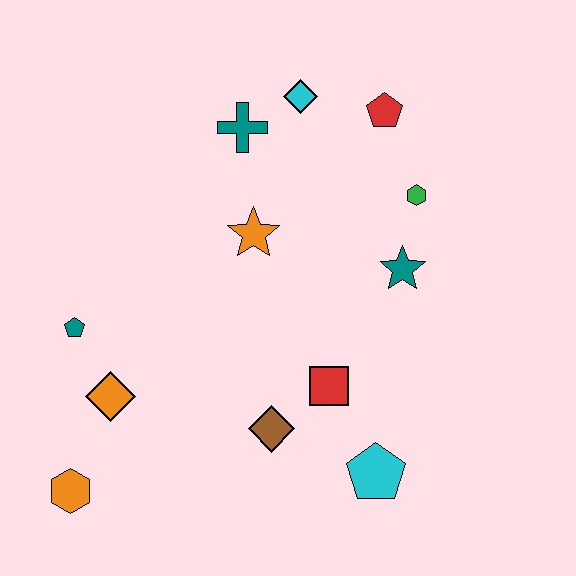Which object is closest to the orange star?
The teal cross is closest to the orange star.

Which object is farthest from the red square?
The cyan diamond is farthest from the red square.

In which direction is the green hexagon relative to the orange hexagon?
The green hexagon is to the right of the orange hexagon.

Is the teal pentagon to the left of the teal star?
Yes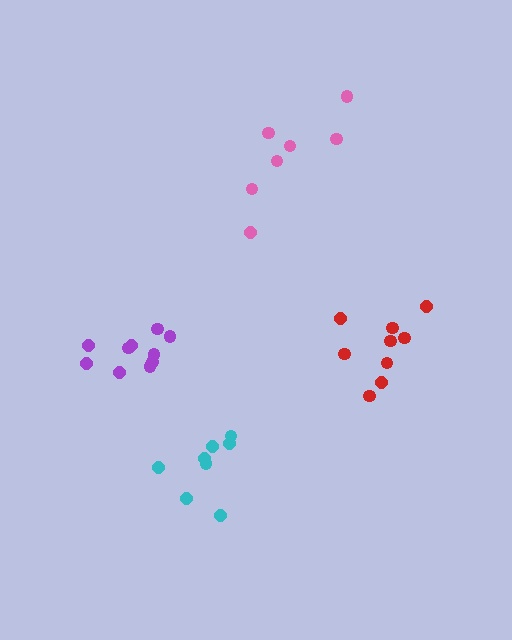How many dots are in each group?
Group 1: 10 dots, Group 2: 8 dots, Group 3: 9 dots, Group 4: 7 dots (34 total).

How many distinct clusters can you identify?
There are 4 distinct clusters.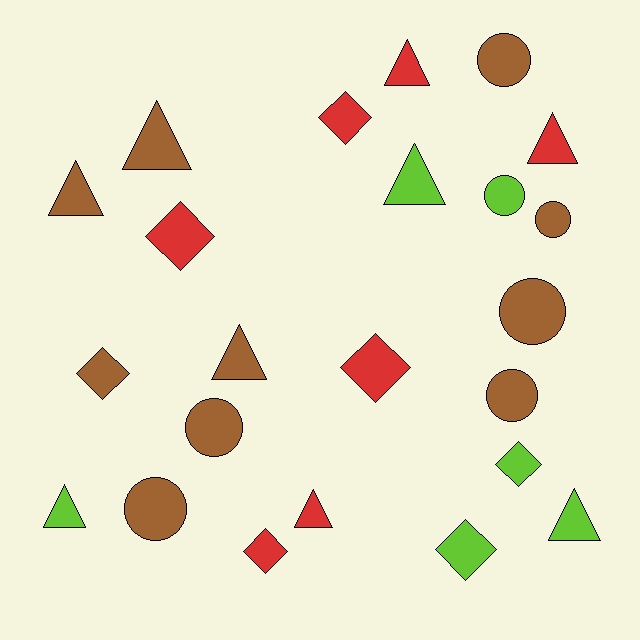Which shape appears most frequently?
Triangle, with 9 objects.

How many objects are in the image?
There are 23 objects.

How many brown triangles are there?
There are 3 brown triangles.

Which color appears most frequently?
Brown, with 10 objects.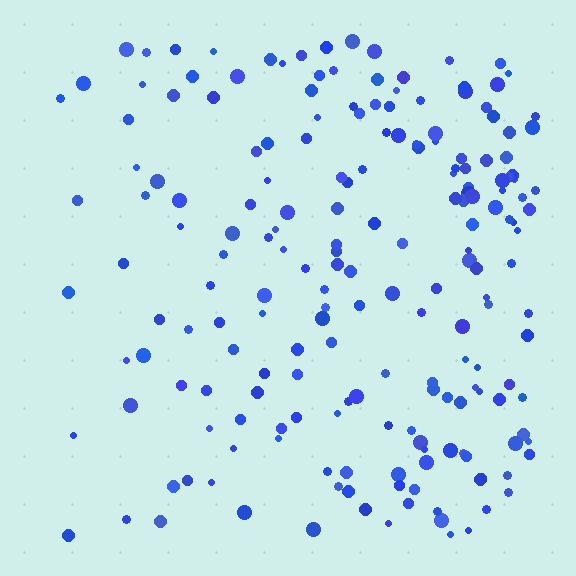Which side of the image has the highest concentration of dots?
The right.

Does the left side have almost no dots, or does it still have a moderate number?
Still a moderate number, just noticeably fewer than the right.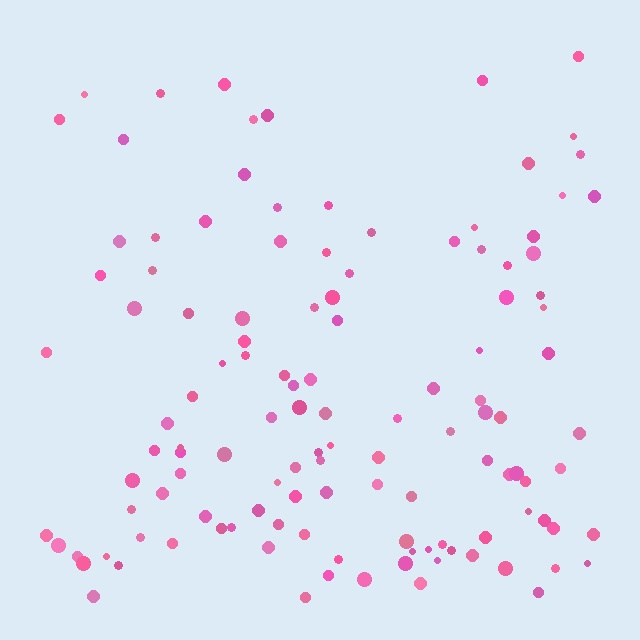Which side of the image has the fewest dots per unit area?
The top.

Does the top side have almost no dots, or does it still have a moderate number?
Still a moderate number, just noticeably fewer than the bottom.